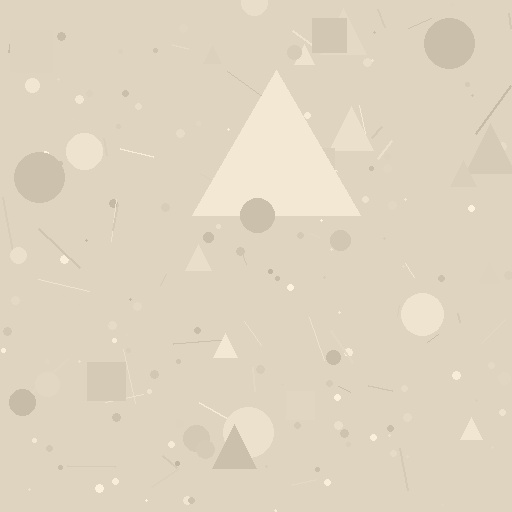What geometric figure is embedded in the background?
A triangle is embedded in the background.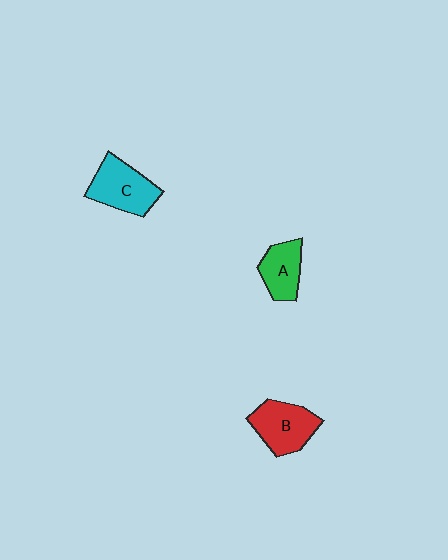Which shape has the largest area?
Shape C (cyan).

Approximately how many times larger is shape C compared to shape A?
Approximately 1.4 times.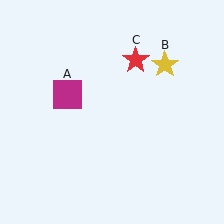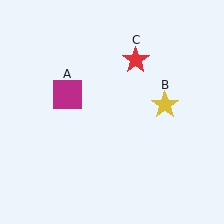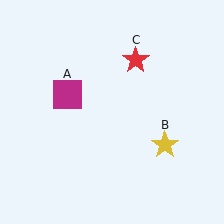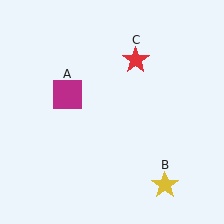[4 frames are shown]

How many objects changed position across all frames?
1 object changed position: yellow star (object B).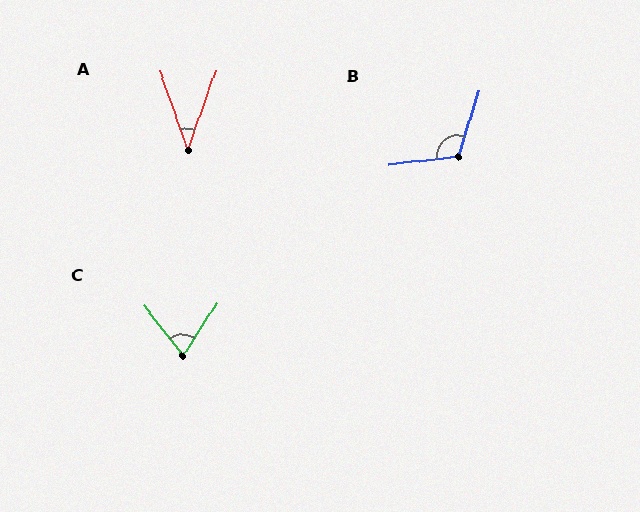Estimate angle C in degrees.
Approximately 71 degrees.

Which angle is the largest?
B, at approximately 114 degrees.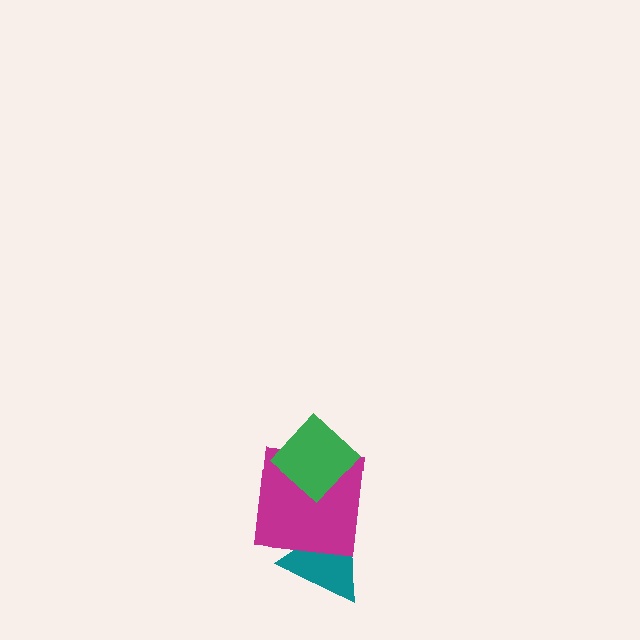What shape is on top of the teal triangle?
The magenta square is on top of the teal triangle.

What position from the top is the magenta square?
The magenta square is 2nd from the top.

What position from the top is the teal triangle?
The teal triangle is 3rd from the top.